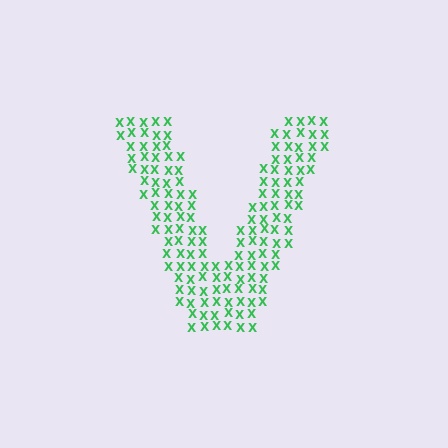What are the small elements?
The small elements are letter X's.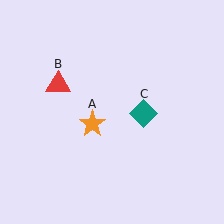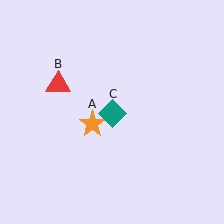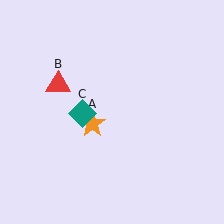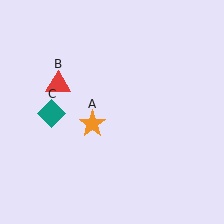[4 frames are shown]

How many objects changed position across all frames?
1 object changed position: teal diamond (object C).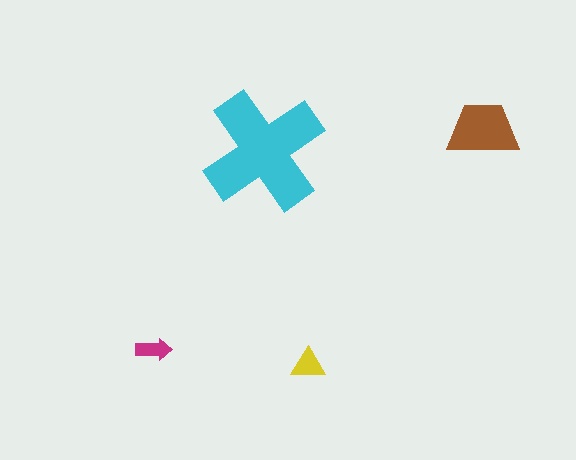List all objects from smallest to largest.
The magenta arrow, the yellow triangle, the brown trapezoid, the cyan cross.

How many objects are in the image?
There are 4 objects in the image.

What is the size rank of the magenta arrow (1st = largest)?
4th.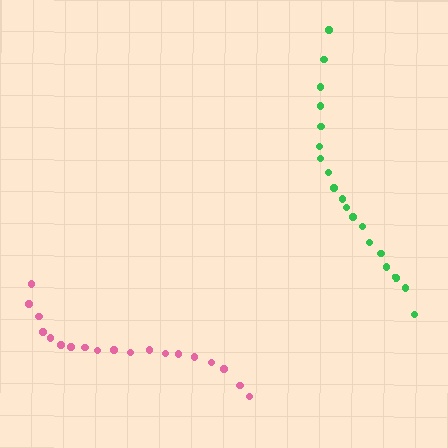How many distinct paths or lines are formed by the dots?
There are 2 distinct paths.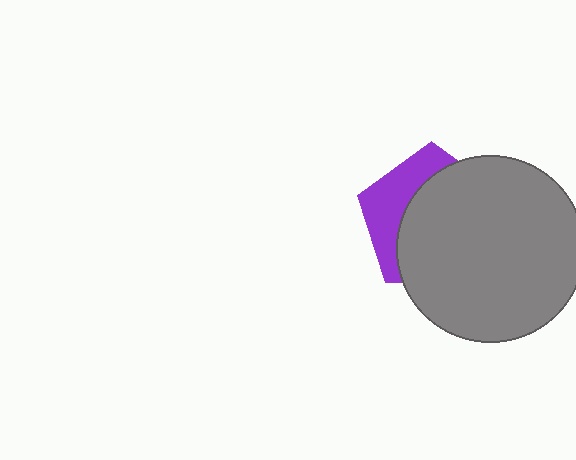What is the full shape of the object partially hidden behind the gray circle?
The partially hidden object is a purple pentagon.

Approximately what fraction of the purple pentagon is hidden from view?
Roughly 67% of the purple pentagon is hidden behind the gray circle.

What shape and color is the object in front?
The object in front is a gray circle.